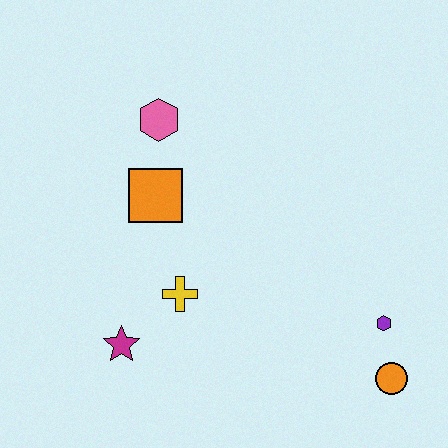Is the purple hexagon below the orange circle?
No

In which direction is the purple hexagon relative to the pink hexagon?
The purple hexagon is to the right of the pink hexagon.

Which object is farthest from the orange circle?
The pink hexagon is farthest from the orange circle.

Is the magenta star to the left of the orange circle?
Yes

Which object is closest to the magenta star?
The yellow cross is closest to the magenta star.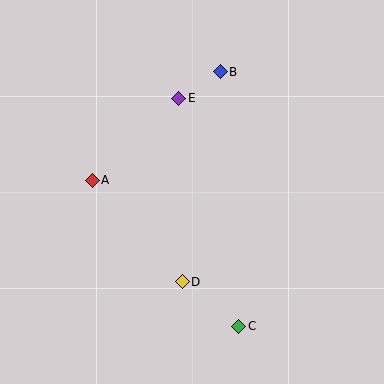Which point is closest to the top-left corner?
Point A is closest to the top-left corner.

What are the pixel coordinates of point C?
Point C is at (239, 326).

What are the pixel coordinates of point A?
Point A is at (92, 180).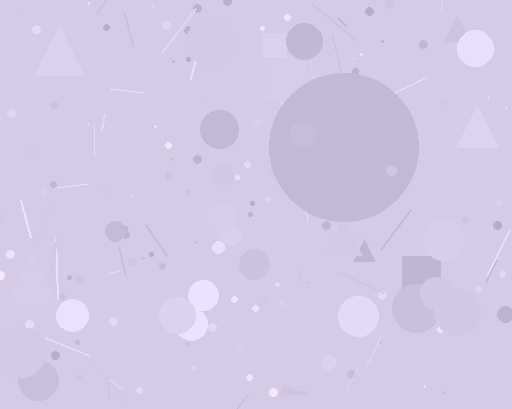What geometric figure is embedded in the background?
A circle is embedded in the background.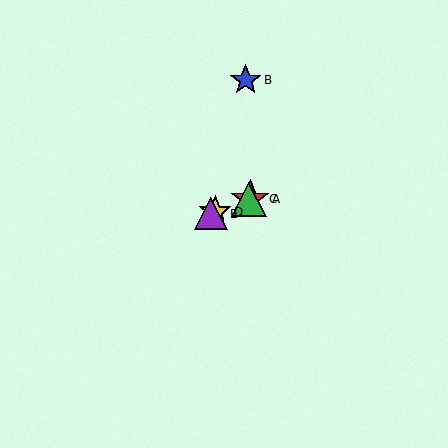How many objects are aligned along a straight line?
4 objects (A, C, D, E) are aligned along a straight line.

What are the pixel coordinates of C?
Object C is at (249, 199).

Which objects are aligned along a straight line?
Objects A, C, D, E are aligned along a straight line.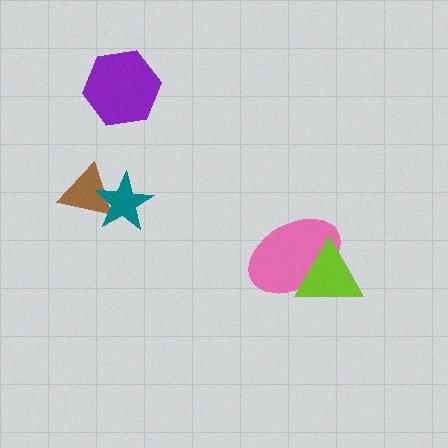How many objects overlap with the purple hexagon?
0 objects overlap with the purple hexagon.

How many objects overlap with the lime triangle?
1 object overlaps with the lime triangle.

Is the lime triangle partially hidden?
No, no other shape covers it.